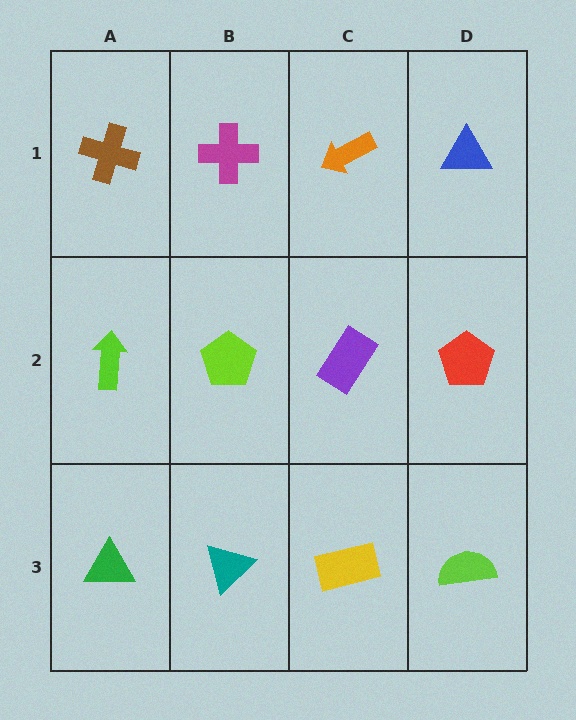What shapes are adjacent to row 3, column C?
A purple rectangle (row 2, column C), a teal triangle (row 3, column B), a lime semicircle (row 3, column D).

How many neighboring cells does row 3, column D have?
2.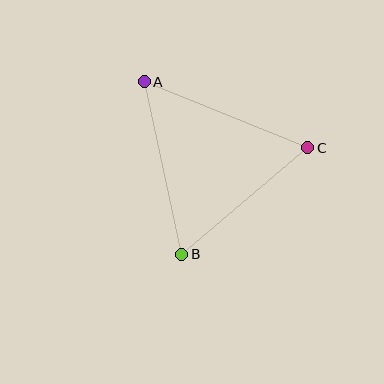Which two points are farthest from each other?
Points A and B are farthest from each other.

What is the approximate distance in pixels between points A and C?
The distance between A and C is approximately 176 pixels.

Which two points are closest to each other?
Points B and C are closest to each other.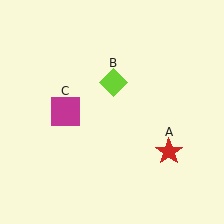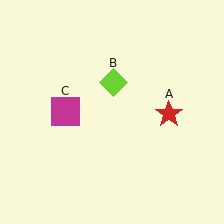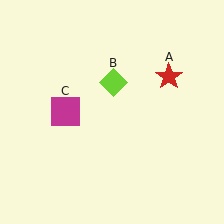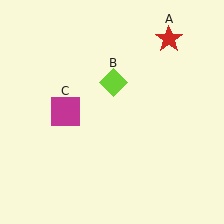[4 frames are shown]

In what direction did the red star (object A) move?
The red star (object A) moved up.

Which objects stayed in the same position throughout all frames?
Lime diamond (object B) and magenta square (object C) remained stationary.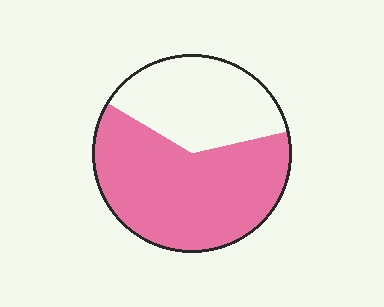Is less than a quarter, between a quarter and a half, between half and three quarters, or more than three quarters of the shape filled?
Between half and three quarters.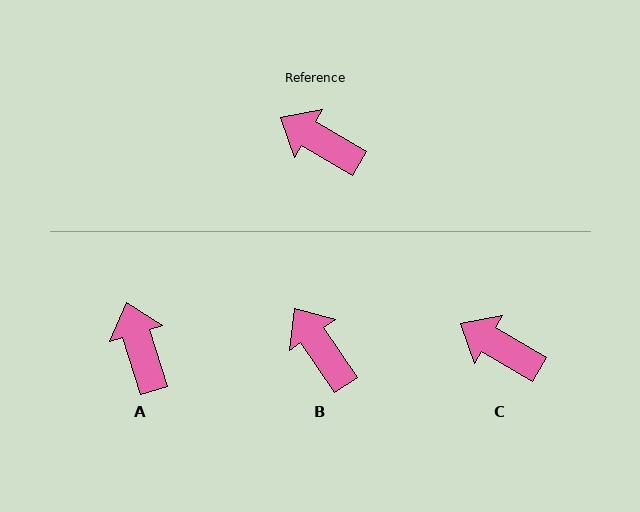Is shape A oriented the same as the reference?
No, it is off by about 42 degrees.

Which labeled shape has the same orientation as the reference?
C.